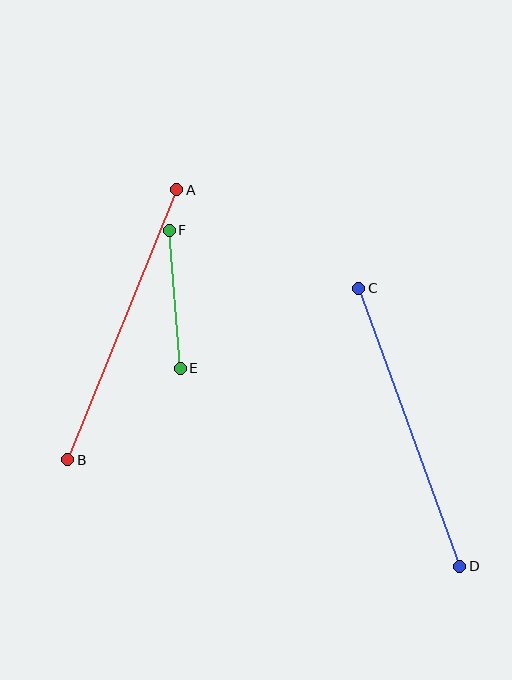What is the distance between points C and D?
The distance is approximately 296 pixels.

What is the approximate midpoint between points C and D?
The midpoint is at approximately (409, 427) pixels.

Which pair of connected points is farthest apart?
Points C and D are farthest apart.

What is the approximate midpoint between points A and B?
The midpoint is at approximately (122, 325) pixels.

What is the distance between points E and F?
The distance is approximately 138 pixels.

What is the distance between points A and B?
The distance is approximately 291 pixels.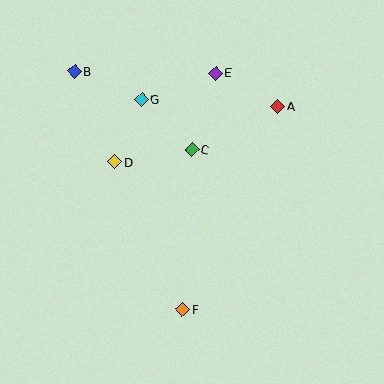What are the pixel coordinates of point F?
Point F is at (182, 310).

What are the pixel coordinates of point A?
Point A is at (278, 107).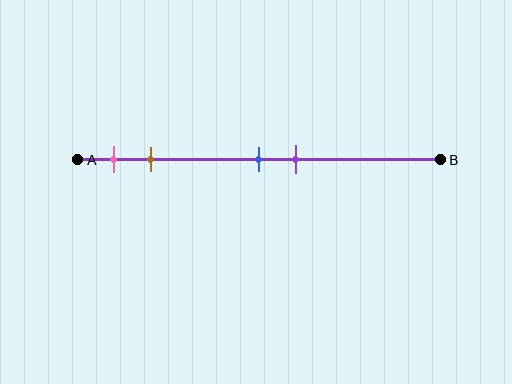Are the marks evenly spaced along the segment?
No, the marks are not evenly spaced.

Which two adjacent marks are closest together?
The blue and purple marks are the closest adjacent pair.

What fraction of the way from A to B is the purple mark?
The purple mark is approximately 60% (0.6) of the way from A to B.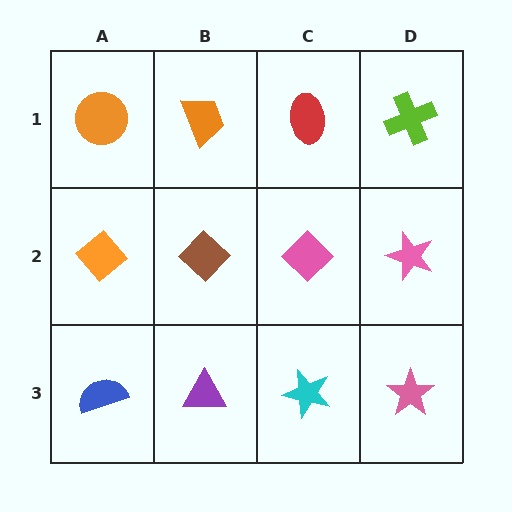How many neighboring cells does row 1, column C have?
3.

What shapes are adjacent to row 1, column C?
A pink diamond (row 2, column C), an orange trapezoid (row 1, column B), a lime cross (row 1, column D).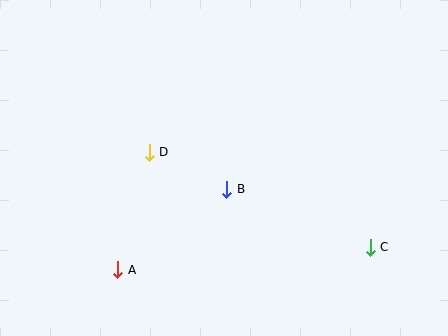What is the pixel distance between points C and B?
The distance between C and B is 155 pixels.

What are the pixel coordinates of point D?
Point D is at (149, 152).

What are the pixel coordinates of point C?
Point C is at (370, 247).